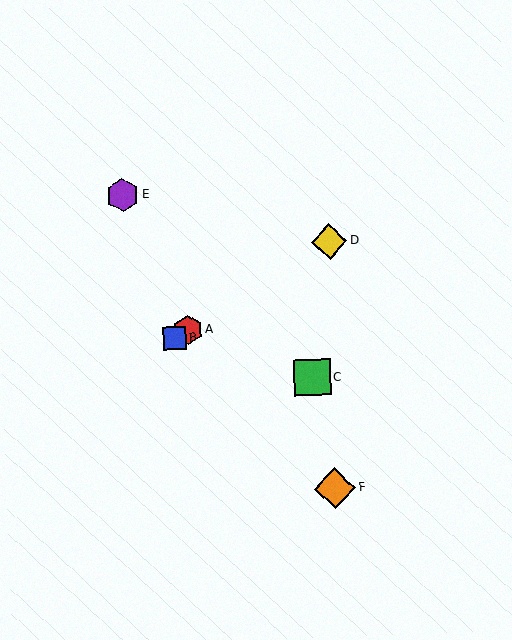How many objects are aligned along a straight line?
3 objects (A, B, D) are aligned along a straight line.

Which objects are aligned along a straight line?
Objects A, B, D are aligned along a straight line.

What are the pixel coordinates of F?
Object F is at (335, 488).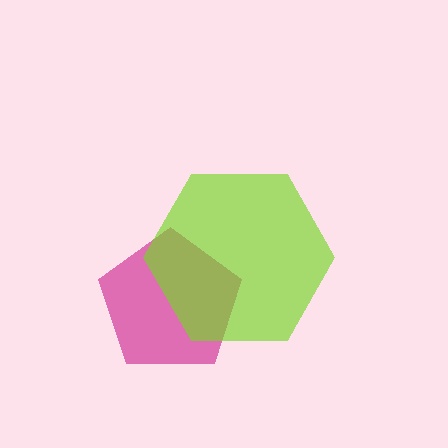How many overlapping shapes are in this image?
There are 2 overlapping shapes in the image.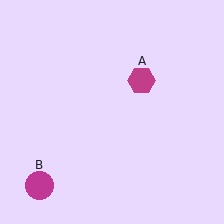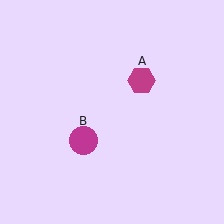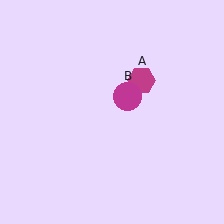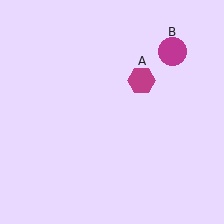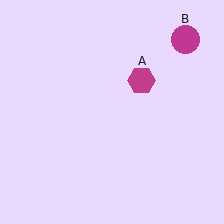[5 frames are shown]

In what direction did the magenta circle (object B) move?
The magenta circle (object B) moved up and to the right.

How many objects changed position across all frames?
1 object changed position: magenta circle (object B).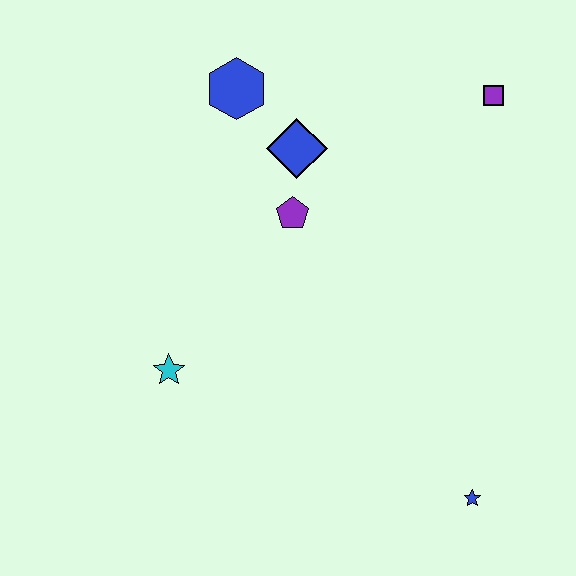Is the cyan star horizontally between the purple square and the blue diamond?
No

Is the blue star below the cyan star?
Yes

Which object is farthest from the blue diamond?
The blue star is farthest from the blue diamond.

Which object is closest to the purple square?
The blue diamond is closest to the purple square.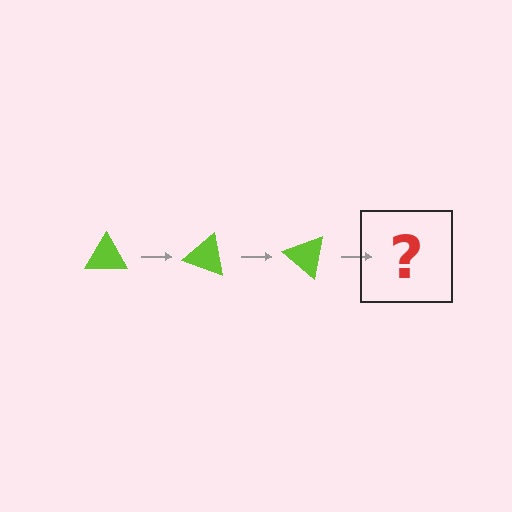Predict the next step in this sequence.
The next step is a lime triangle rotated 60 degrees.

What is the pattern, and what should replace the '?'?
The pattern is that the triangle rotates 20 degrees each step. The '?' should be a lime triangle rotated 60 degrees.